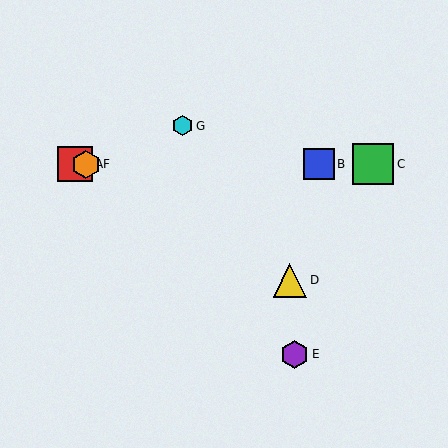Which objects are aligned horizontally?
Objects A, B, C, F are aligned horizontally.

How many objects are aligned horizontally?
4 objects (A, B, C, F) are aligned horizontally.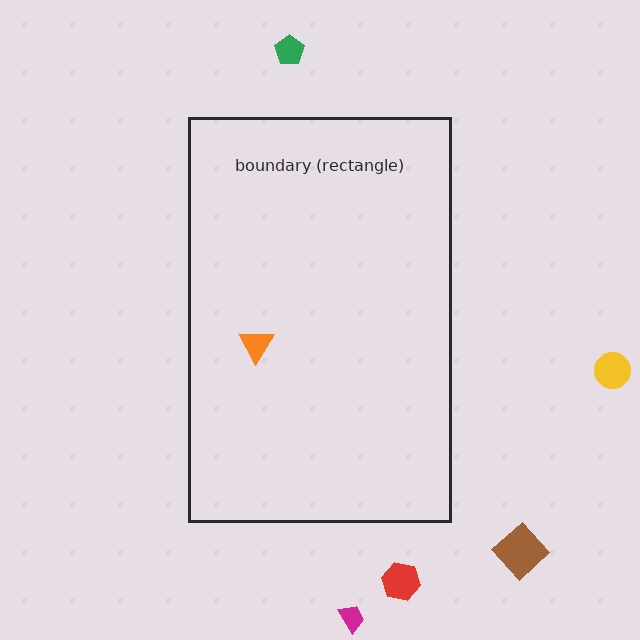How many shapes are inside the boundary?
1 inside, 5 outside.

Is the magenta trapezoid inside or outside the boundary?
Outside.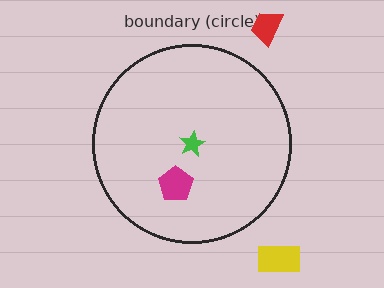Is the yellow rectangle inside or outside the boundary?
Outside.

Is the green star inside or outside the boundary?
Inside.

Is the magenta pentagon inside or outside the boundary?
Inside.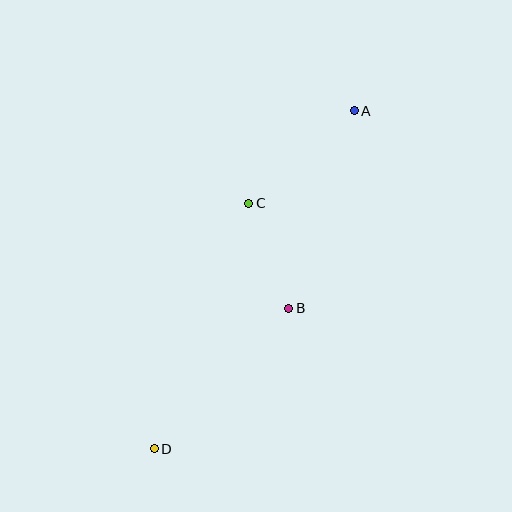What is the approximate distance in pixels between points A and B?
The distance between A and B is approximately 208 pixels.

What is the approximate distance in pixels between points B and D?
The distance between B and D is approximately 195 pixels.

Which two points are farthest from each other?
Points A and D are farthest from each other.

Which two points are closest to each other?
Points B and C are closest to each other.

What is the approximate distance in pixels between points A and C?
The distance between A and C is approximately 140 pixels.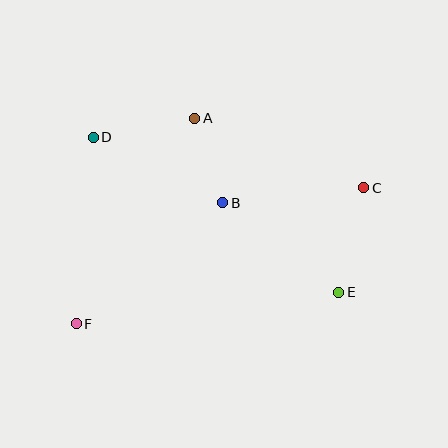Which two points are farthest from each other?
Points C and F are farthest from each other.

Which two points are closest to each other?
Points A and B are closest to each other.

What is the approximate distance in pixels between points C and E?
The distance between C and E is approximately 108 pixels.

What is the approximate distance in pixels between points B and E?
The distance between B and E is approximately 147 pixels.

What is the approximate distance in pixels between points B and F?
The distance between B and F is approximately 190 pixels.